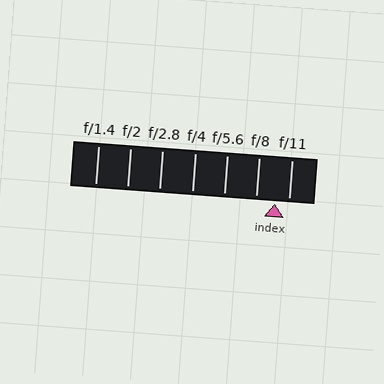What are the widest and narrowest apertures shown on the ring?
The widest aperture shown is f/1.4 and the narrowest is f/11.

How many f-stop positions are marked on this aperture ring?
There are 7 f-stop positions marked.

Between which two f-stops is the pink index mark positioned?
The index mark is between f/8 and f/11.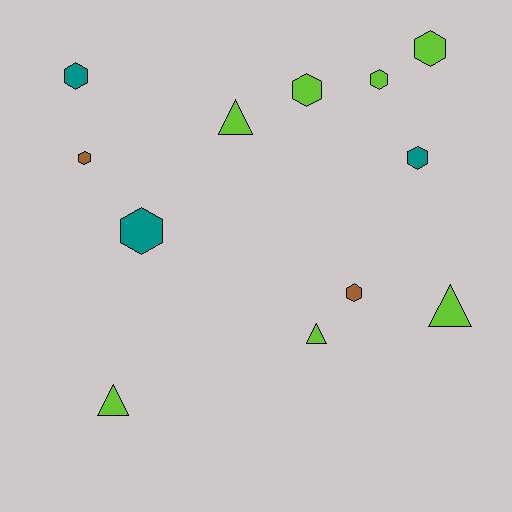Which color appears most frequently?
Lime, with 7 objects.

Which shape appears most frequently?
Hexagon, with 8 objects.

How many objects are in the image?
There are 12 objects.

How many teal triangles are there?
There are no teal triangles.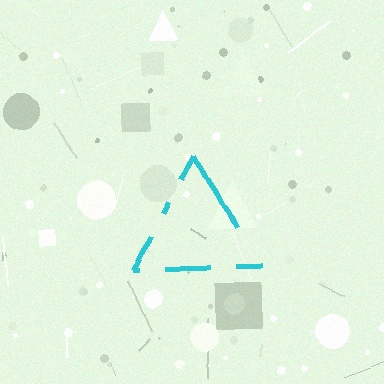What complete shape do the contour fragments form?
The contour fragments form a triangle.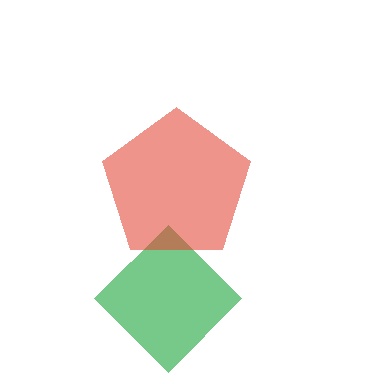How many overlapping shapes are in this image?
There are 2 overlapping shapes in the image.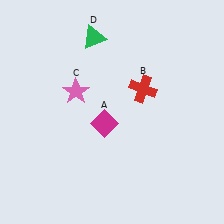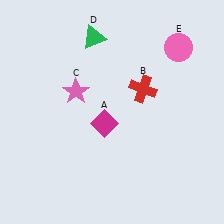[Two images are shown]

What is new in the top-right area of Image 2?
A pink circle (E) was added in the top-right area of Image 2.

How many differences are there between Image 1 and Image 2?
There is 1 difference between the two images.